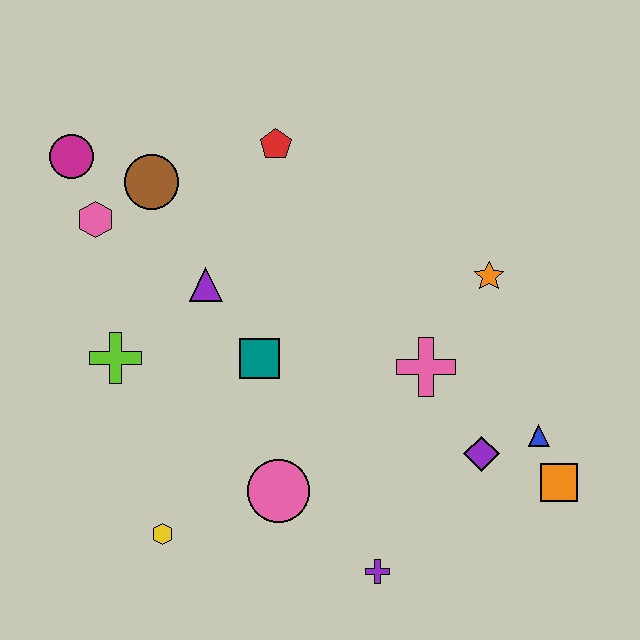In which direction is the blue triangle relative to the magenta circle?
The blue triangle is to the right of the magenta circle.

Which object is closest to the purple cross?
The pink circle is closest to the purple cross.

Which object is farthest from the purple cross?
The magenta circle is farthest from the purple cross.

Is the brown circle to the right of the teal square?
No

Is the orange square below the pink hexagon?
Yes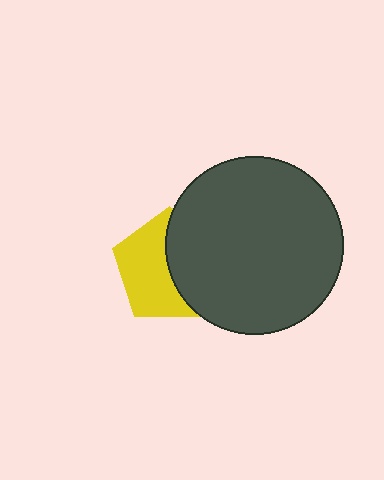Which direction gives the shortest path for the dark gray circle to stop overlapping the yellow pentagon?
Moving right gives the shortest separation.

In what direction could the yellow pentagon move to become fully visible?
The yellow pentagon could move left. That would shift it out from behind the dark gray circle entirely.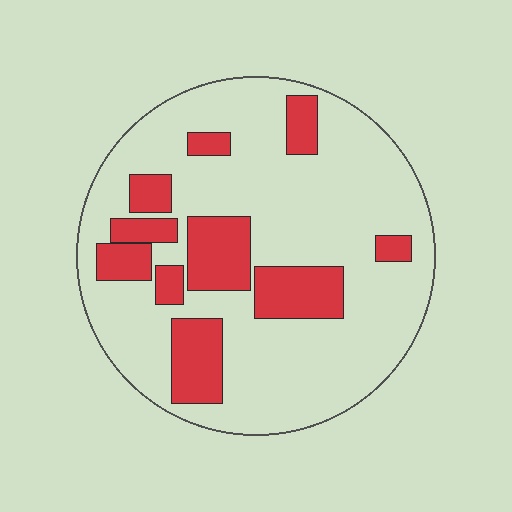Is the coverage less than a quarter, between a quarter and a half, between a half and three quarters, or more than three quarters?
Less than a quarter.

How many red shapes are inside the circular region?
10.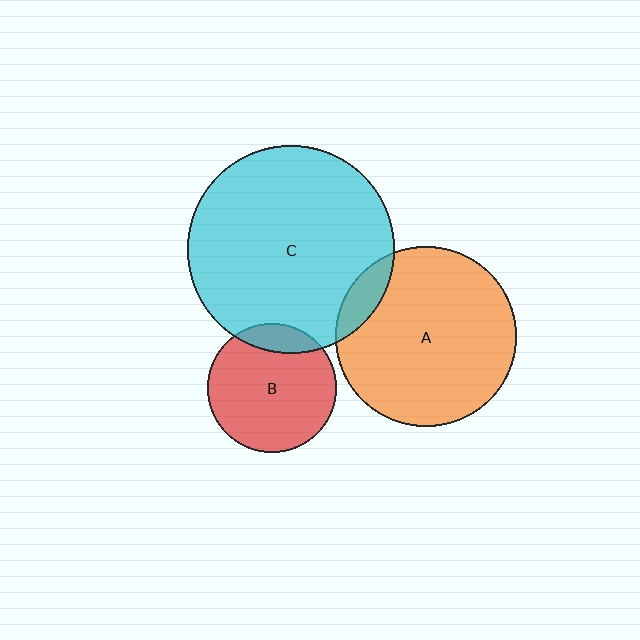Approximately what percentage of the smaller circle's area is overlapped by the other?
Approximately 15%.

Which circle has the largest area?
Circle C (cyan).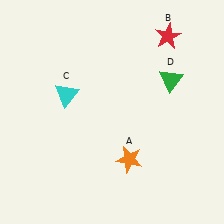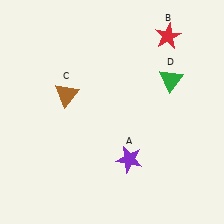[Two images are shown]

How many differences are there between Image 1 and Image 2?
There are 2 differences between the two images.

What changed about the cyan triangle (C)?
In Image 1, C is cyan. In Image 2, it changed to brown.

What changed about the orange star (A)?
In Image 1, A is orange. In Image 2, it changed to purple.